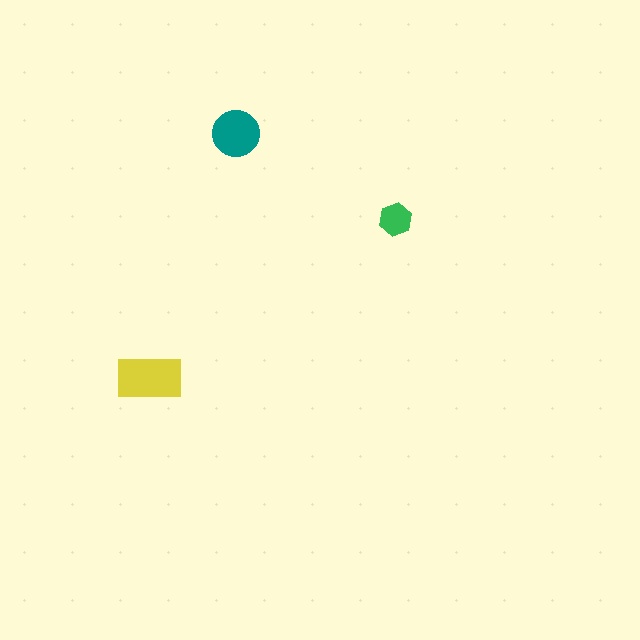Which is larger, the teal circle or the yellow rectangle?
The yellow rectangle.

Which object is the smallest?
The green hexagon.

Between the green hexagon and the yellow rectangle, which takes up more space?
The yellow rectangle.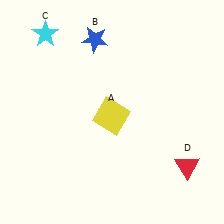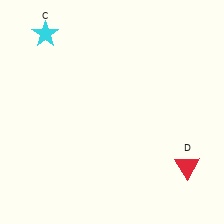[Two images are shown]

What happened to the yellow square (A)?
The yellow square (A) was removed in Image 2. It was in the bottom-left area of Image 1.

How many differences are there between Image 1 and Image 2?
There are 2 differences between the two images.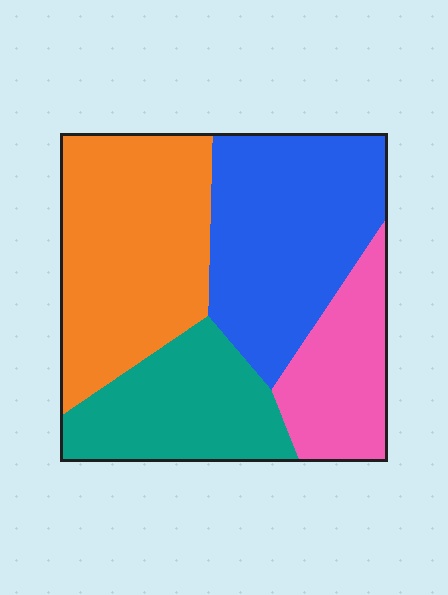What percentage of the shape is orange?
Orange covers roughly 30% of the shape.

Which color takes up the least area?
Pink, at roughly 15%.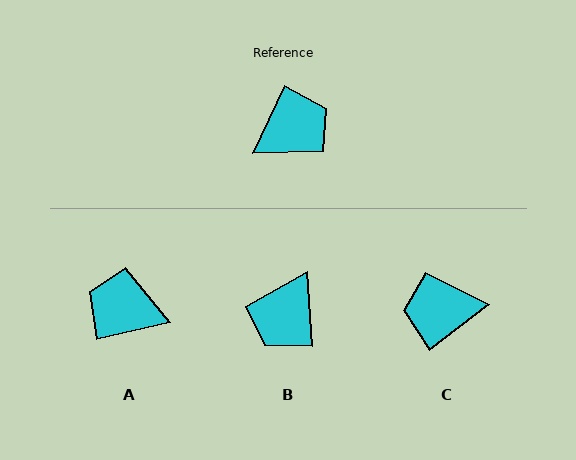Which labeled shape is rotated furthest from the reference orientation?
C, about 153 degrees away.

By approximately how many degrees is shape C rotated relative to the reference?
Approximately 153 degrees counter-clockwise.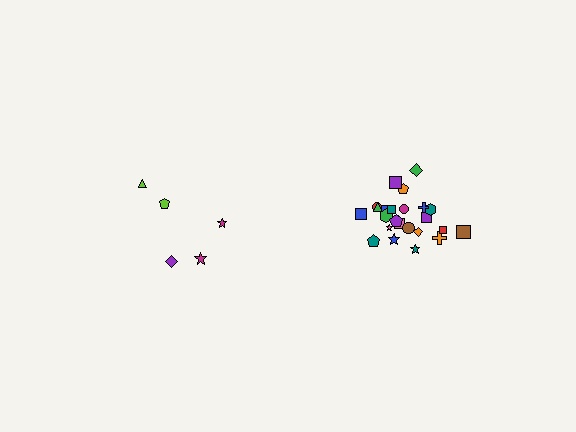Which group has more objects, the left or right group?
The right group.